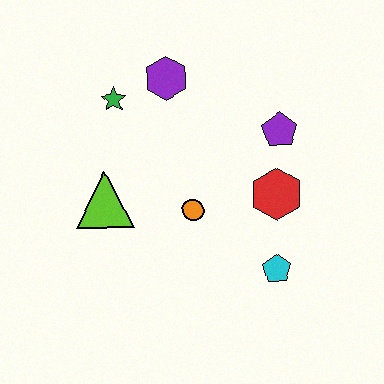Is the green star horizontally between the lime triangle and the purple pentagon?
Yes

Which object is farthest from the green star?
The cyan pentagon is farthest from the green star.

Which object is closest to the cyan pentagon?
The red hexagon is closest to the cyan pentagon.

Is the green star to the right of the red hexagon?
No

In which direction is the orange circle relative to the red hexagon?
The orange circle is to the left of the red hexagon.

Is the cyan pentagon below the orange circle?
Yes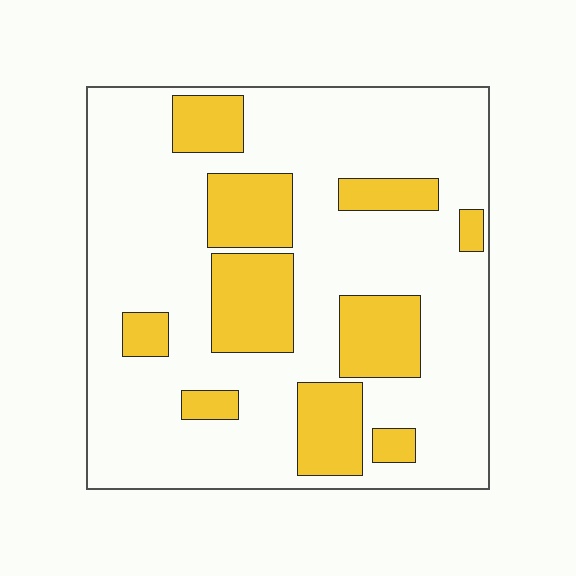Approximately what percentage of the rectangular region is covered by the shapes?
Approximately 25%.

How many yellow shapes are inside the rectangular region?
10.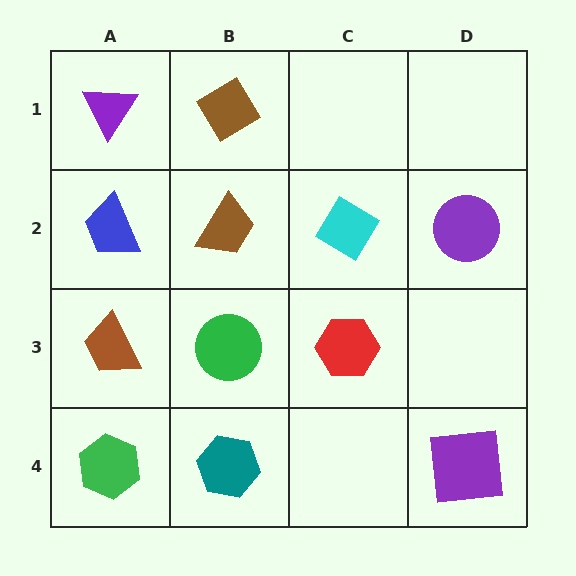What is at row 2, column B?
A brown trapezoid.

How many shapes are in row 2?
4 shapes.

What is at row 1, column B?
A brown diamond.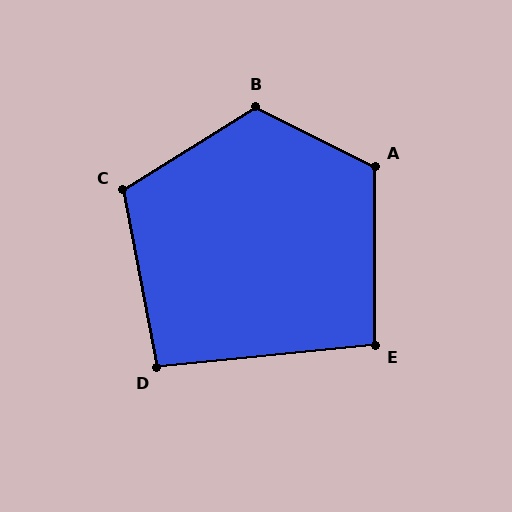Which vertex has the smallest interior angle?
D, at approximately 95 degrees.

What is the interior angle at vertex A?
Approximately 117 degrees (obtuse).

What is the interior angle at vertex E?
Approximately 96 degrees (obtuse).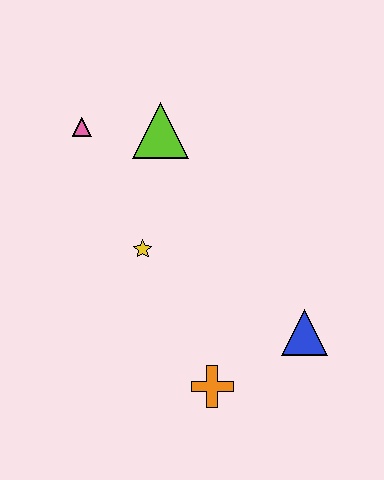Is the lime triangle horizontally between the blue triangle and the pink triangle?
Yes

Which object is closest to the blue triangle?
The orange cross is closest to the blue triangle.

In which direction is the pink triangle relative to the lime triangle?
The pink triangle is to the left of the lime triangle.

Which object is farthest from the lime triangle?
The orange cross is farthest from the lime triangle.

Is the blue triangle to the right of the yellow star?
Yes